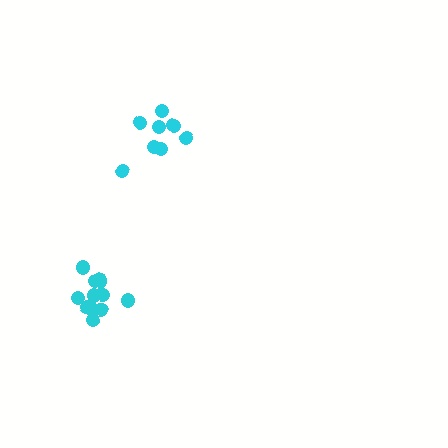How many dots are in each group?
Group 1: 8 dots, Group 2: 12 dots (20 total).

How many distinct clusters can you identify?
There are 2 distinct clusters.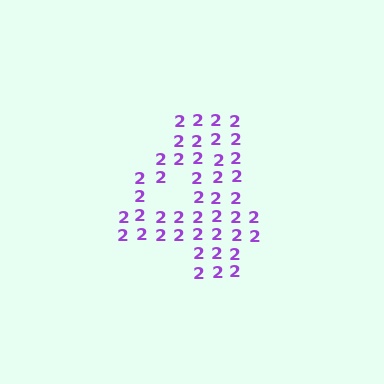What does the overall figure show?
The overall figure shows the digit 4.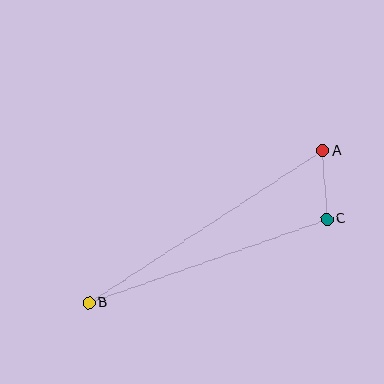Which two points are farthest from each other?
Points A and B are farthest from each other.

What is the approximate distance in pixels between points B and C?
The distance between B and C is approximately 252 pixels.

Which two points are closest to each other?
Points A and C are closest to each other.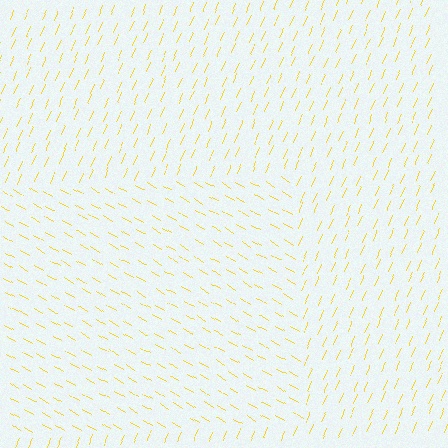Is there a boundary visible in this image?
Yes, there is a texture boundary formed by a change in line orientation.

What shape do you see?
I see a rectangle.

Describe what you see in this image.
The image is filled with small yellow line segments. A rectangle region in the image has lines oriented differently from the surrounding lines, creating a visible texture boundary.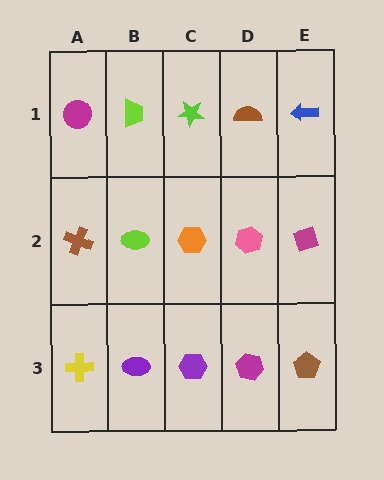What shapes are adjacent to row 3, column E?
A magenta diamond (row 2, column E), a magenta hexagon (row 3, column D).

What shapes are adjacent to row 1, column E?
A magenta diamond (row 2, column E), a brown semicircle (row 1, column D).